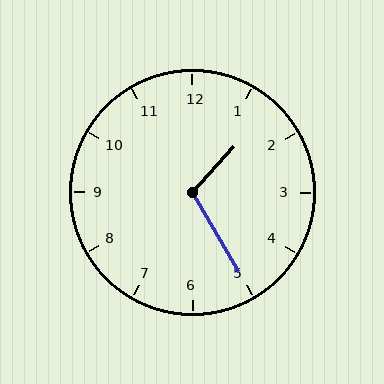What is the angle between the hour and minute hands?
Approximately 108 degrees.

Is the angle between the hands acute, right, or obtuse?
It is obtuse.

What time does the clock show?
1:25.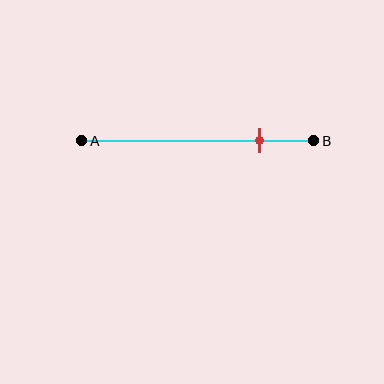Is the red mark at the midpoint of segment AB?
No, the mark is at about 75% from A, not at the 50% midpoint.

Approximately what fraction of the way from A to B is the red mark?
The red mark is approximately 75% of the way from A to B.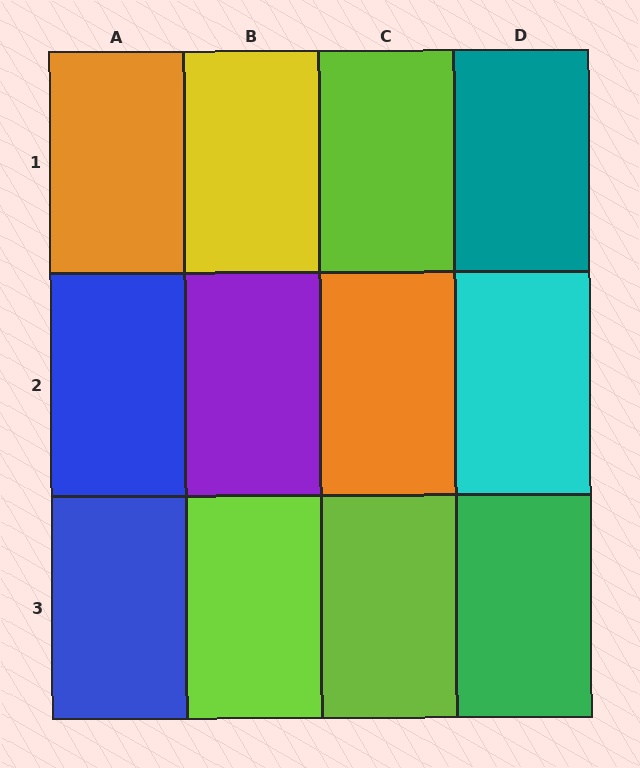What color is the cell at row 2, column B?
Purple.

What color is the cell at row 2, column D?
Cyan.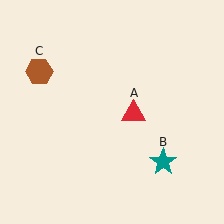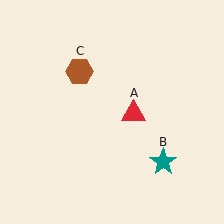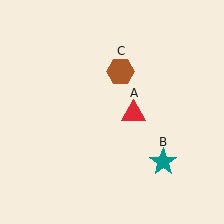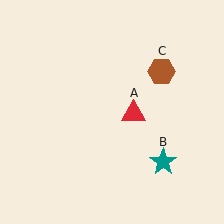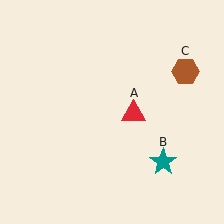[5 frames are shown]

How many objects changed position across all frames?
1 object changed position: brown hexagon (object C).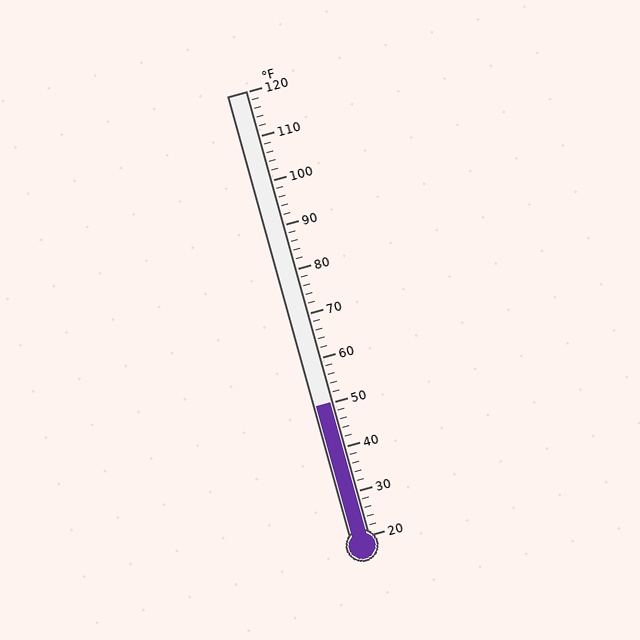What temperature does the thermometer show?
The thermometer shows approximately 50°F.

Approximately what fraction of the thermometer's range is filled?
The thermometer is filled to approximately 30% of its range.